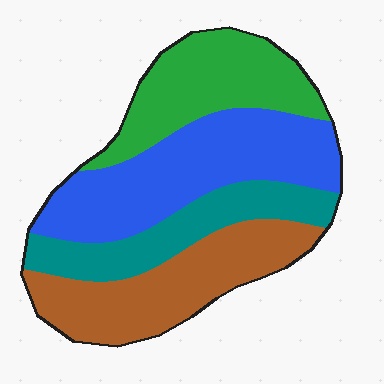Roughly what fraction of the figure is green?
Green covers about 25% of the figure.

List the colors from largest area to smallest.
From largest to smallest: blue, brown, green, teal.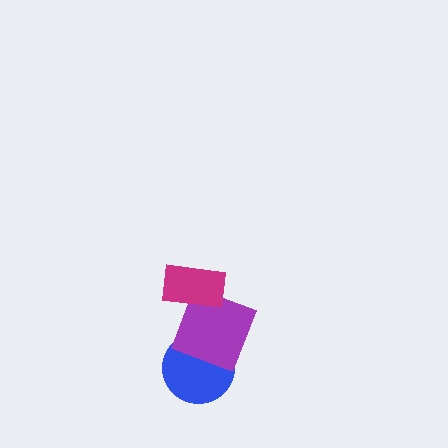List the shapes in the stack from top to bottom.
From top to bottom: the magenta rectangle, the purple square, the blue circle.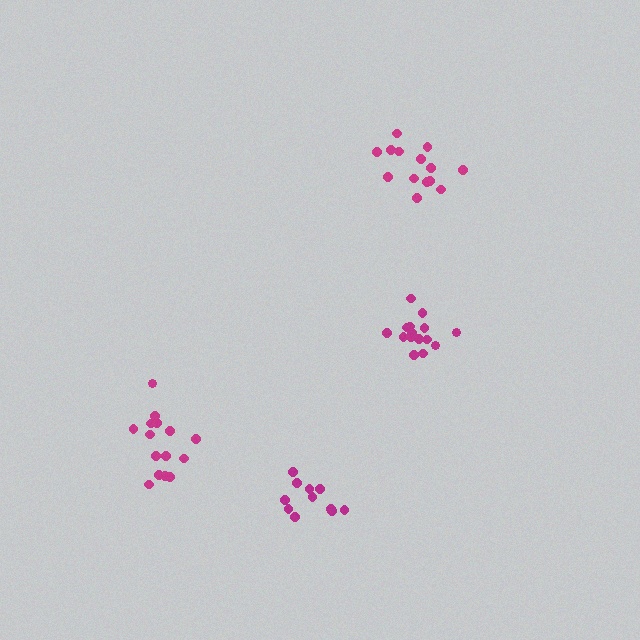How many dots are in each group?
Group 1: 14 dots, Group 2: 15 dots, Group 3: 15 dots, Group 4: 11 dots (55 total).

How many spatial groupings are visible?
There are 4 spatial groupings.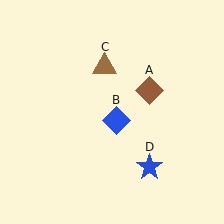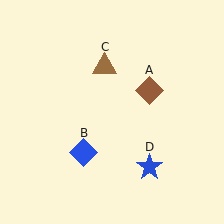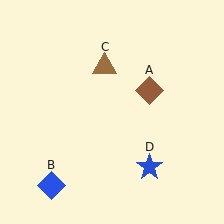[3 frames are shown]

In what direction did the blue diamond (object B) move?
The blue diamond (object B) moved down and to the left.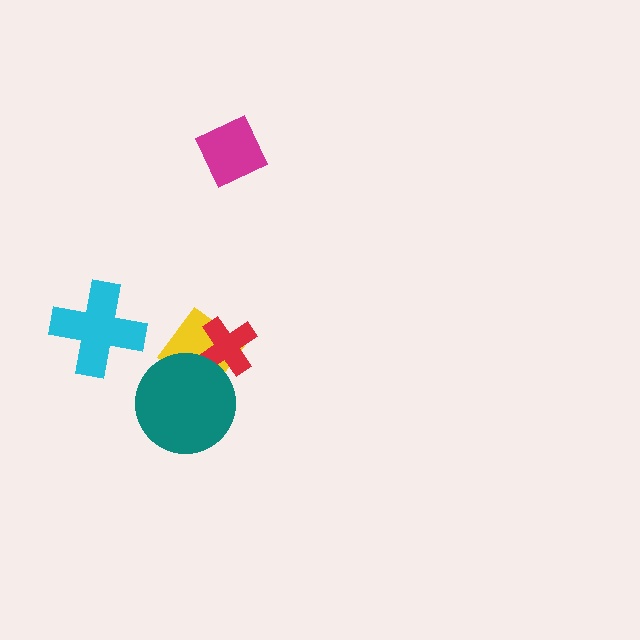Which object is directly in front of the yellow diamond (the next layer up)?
The red cross is directly in front of the yellow diamond.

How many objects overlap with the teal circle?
2 objects overlap with the teal circle.